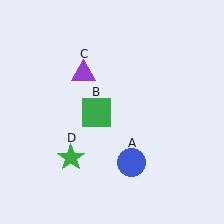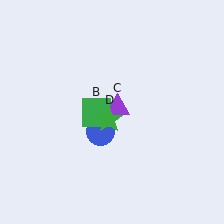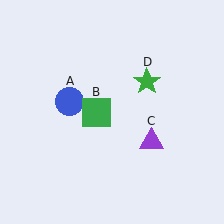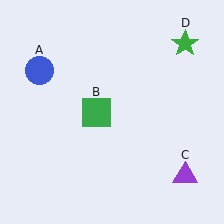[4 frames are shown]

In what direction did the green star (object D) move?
The green star (object D) moved up and to the right.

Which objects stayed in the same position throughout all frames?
Green square (object B) remained stationary.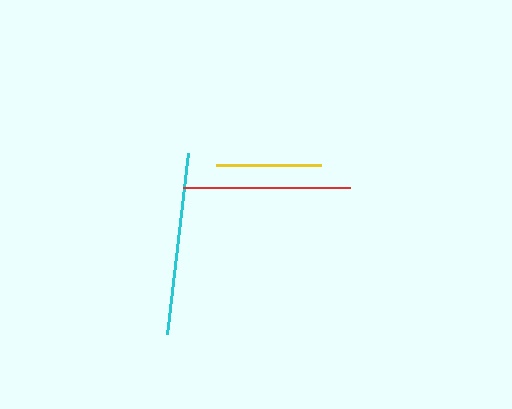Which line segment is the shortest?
The yellow line is the shortest at approximately 106 pixels.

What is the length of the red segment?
The red segment is approximately 167 pixels long.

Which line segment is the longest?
The cyan line is the longest at approximately 182 pixels.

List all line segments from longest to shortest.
From longest to shortest: cyan, red, yellow.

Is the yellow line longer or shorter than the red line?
The red line is longer than the yellow line.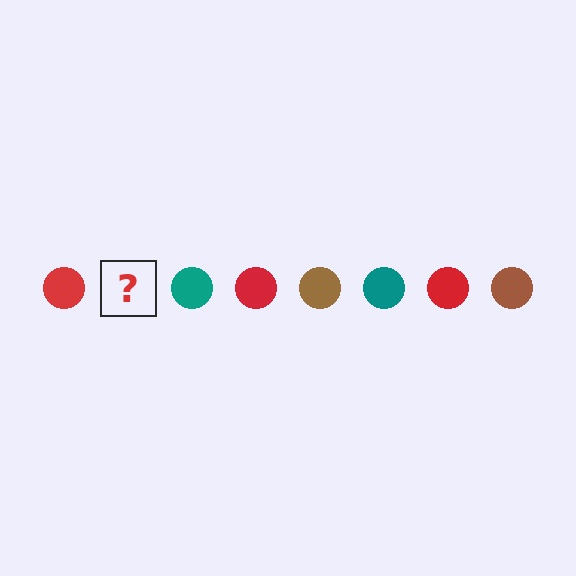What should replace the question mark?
The question mark should be replaced with a brown circle.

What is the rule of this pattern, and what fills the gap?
The rule is that the pattern cycles through red, brown, teal circles. The gap should be filled with a brown circle.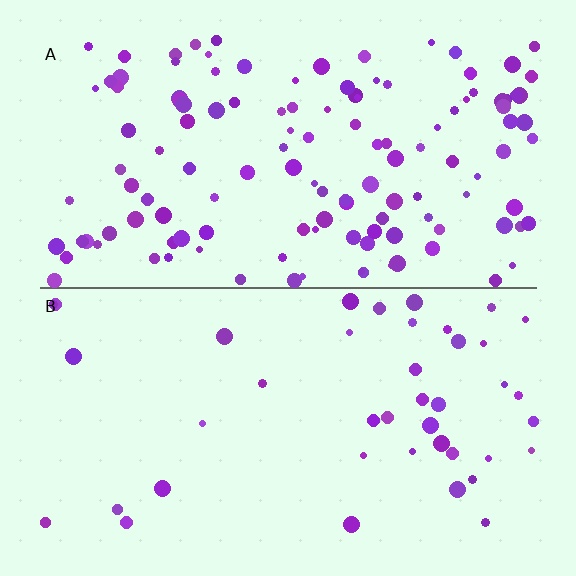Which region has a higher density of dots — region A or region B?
A (the top).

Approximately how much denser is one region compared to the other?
Approximately 3.0× — region A over region B.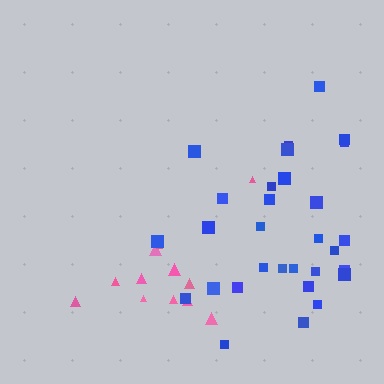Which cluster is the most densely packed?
Blue.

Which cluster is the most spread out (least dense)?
Pink.